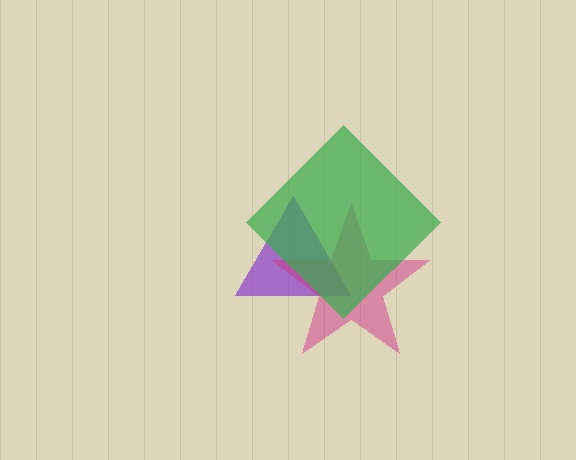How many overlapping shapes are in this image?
There are 3 overlapping shapes in the image.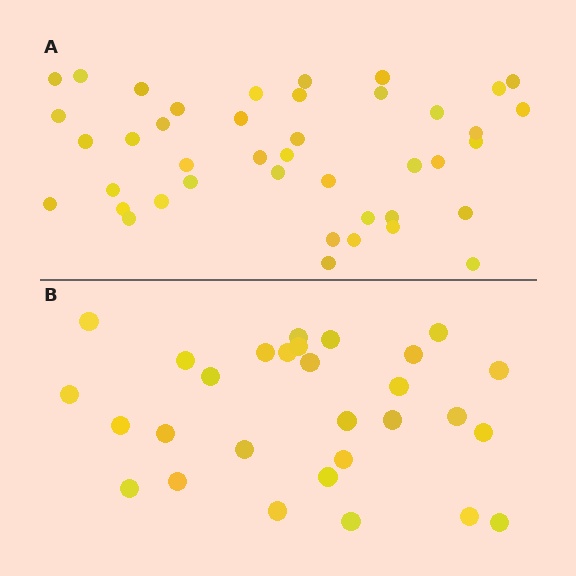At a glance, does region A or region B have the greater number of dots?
Region A (the top region) has more dots.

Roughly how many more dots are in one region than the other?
Region A has approximately 15 more dots than region B.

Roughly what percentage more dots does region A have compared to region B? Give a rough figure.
About 45% more.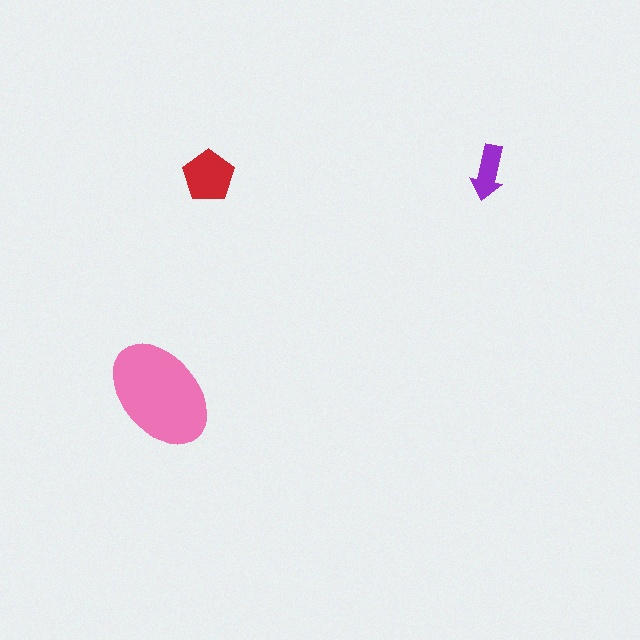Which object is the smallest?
The purple arrow.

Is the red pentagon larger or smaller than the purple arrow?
Larger.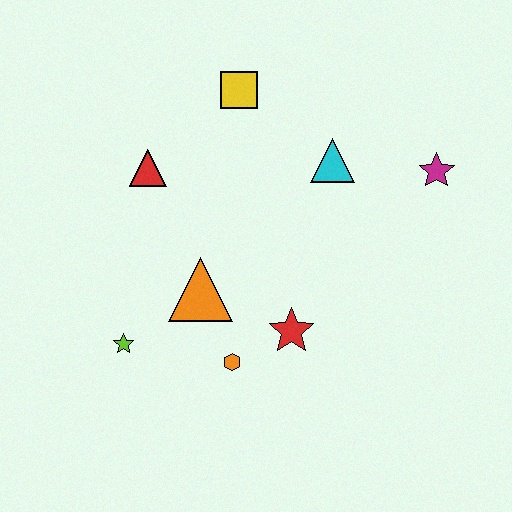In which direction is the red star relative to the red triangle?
The red star is below the red triangle.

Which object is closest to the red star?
The orange hexagon is closest to the red star.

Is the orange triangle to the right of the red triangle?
Yes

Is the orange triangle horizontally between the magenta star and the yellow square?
No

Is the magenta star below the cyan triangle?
Yes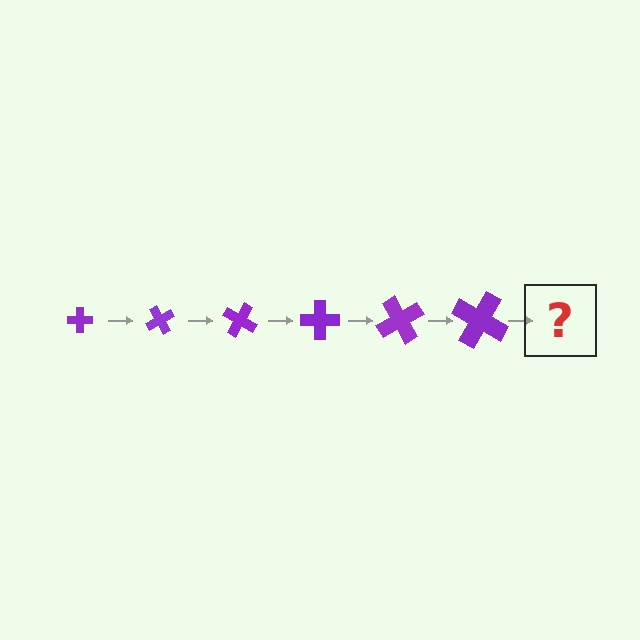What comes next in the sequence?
The next element should be a cross, larger than the previous one and rotated 360 degrees from the start.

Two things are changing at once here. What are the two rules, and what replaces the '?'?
The two rules are that the cross grows larger each step and it rotates 60 degrees each step. The '?' should be a cross, larger than the previous one and rotated 360 degrees from the start.